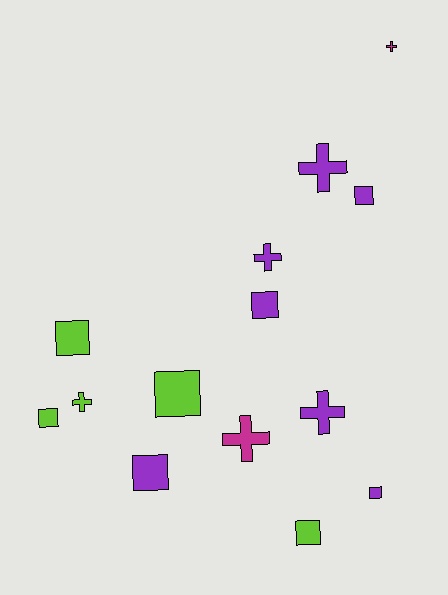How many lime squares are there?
There are 4 lime squares.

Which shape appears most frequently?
Square, with 8 objects.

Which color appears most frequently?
Purple, with 7 objects.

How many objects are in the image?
There are 14 objects.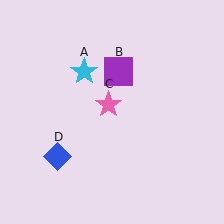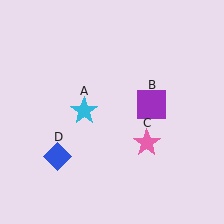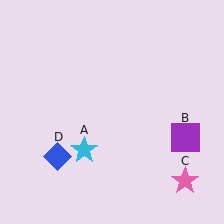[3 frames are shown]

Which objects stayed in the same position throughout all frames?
Blue diamond (object D) remained stationary.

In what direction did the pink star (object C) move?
The pink star (object C) moved down and to the right.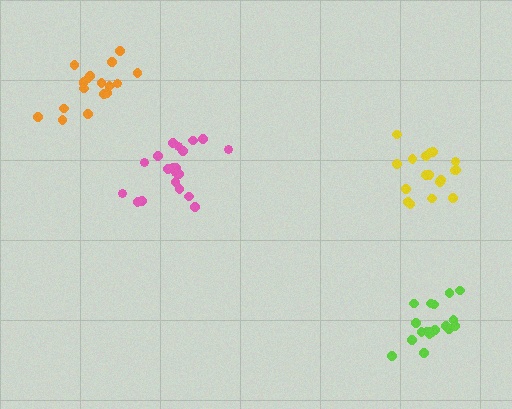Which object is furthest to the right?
The lime cluster is rightmost.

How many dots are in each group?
Group 1: 18 dots, Group 2: 18 dots, Group 3: 19 dots, Group 4: 20 dots (75 total).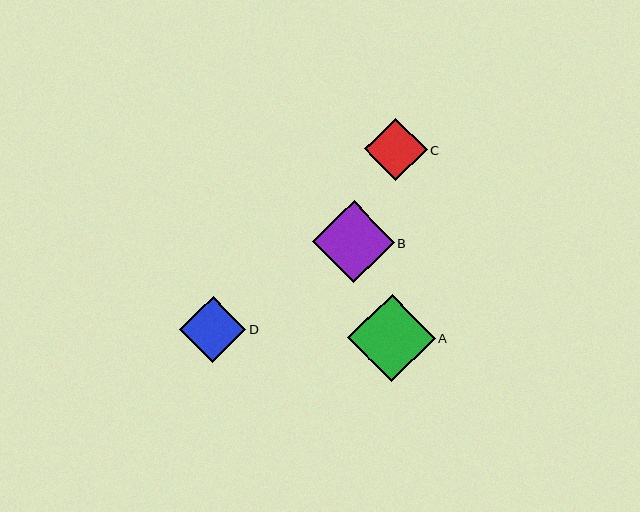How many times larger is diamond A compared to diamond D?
Diamond A is approximately 1.3 times the size of diamond D.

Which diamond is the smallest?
Diamond C is the smallest with a size of approximately 62 pixels.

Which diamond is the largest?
Diamond A is the largest with a size of approximately 88 pixels.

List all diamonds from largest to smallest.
From largest to smallest: A, B, D, C.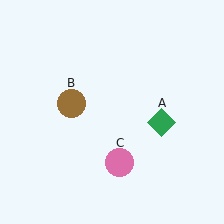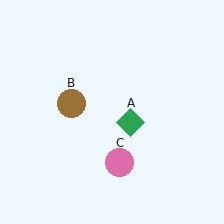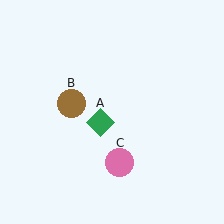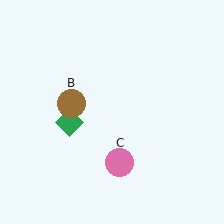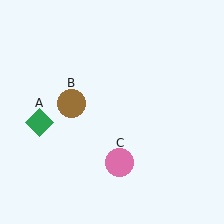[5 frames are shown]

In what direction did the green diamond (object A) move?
The green diamond (object A) moved left.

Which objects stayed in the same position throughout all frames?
Brown circle (object B) and pink circle (object C) remained stationary.